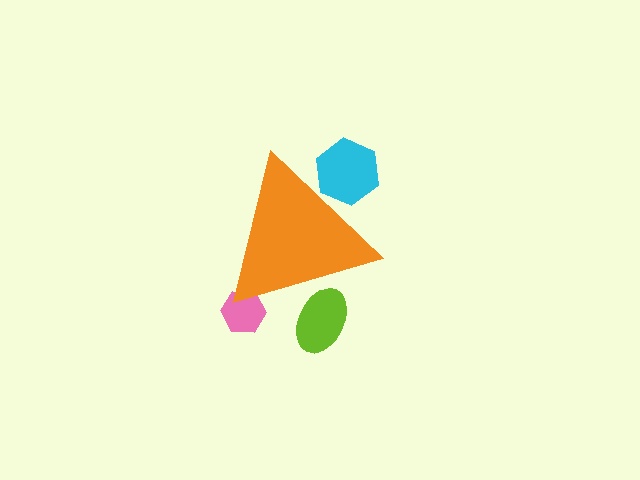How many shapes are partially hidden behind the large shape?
3 shapes are partially hidden.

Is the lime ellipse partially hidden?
Yes, the lime ellipse is partially hidden behind the orange triangle.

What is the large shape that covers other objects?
An orange triangle.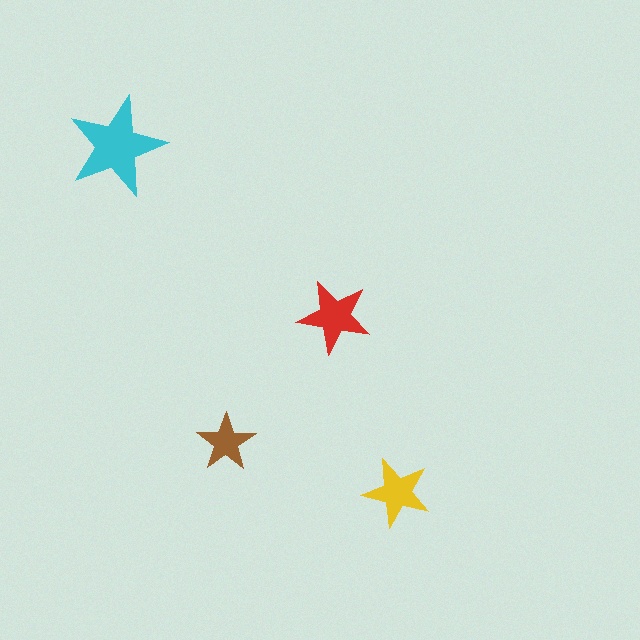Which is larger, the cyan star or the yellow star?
The cyan one.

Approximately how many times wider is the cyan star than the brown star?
About 1.5 times wider.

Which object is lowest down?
The yellow star is bottommost.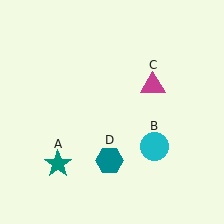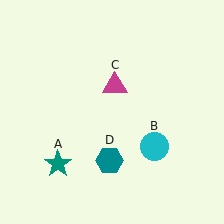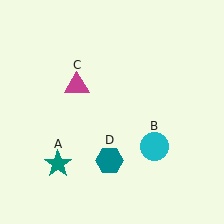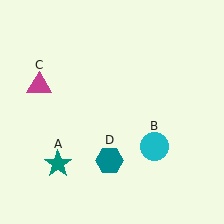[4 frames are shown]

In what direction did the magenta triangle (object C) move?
The magenta triangle (object C) moved left.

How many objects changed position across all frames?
1 object changed position: magenta triangle (object C).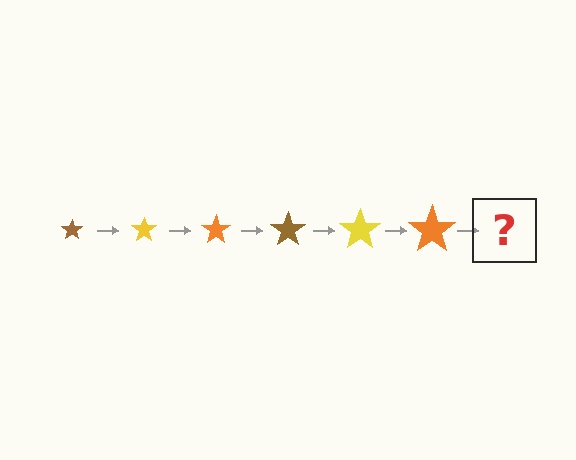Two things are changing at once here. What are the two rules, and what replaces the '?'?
The two rules are that the star grows larger each step and the color cycles through brown, yellow, and orange. The '?' should be a brown star, larger than the previous one.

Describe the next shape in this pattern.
It should be a brown star, larger than the previous one.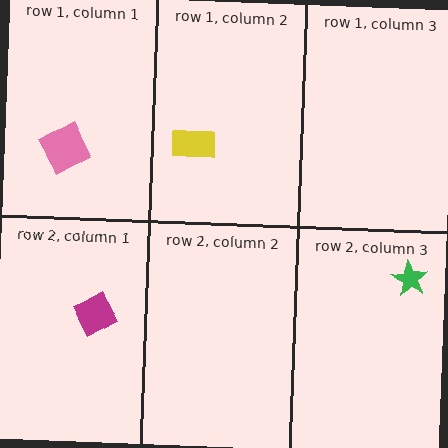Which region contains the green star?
The row 2, column 3 region.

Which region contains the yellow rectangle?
The row 1, column 2 region.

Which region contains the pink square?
The row 1, column 1 region.